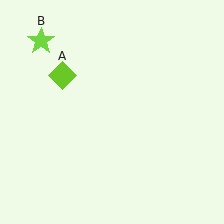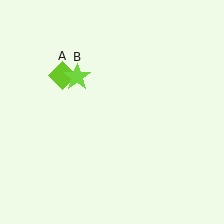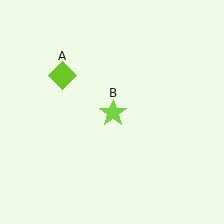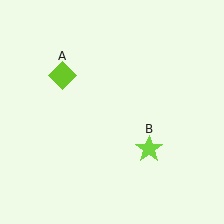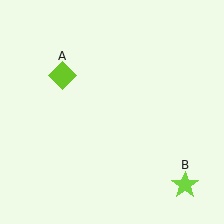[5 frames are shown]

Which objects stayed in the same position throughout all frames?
Lime diamond (object A) remained stationary.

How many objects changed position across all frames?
1 object changed position: lime star (object B).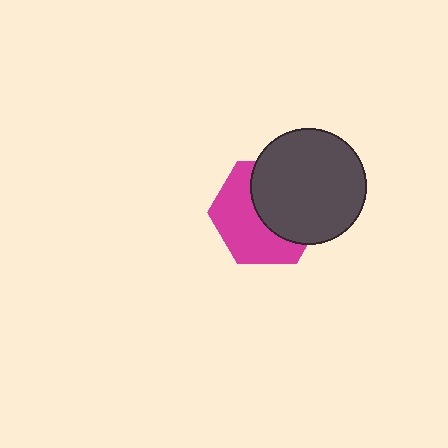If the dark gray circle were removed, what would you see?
You would see the complete magenta hexagon.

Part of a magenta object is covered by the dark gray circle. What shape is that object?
It is a hexagon.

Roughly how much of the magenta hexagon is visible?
About half of it is visible (roughly 50%).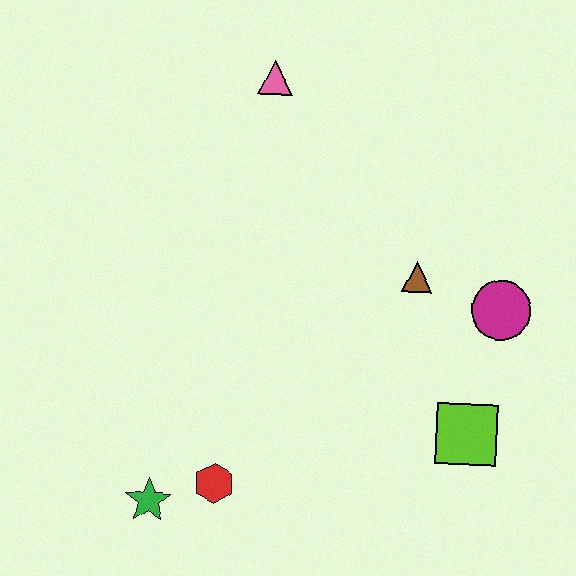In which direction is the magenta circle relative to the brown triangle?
The magenta circle is to the right of the brown triangle.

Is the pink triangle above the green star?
Yes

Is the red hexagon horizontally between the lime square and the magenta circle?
No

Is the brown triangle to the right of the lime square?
No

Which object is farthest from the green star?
The pink triangle is farthest from the green star.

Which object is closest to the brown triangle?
The magenta circle is closest to the brown triangle.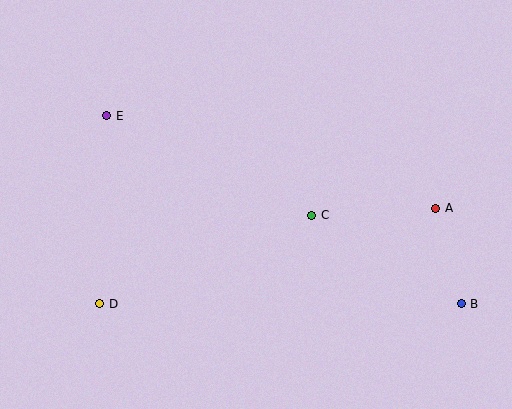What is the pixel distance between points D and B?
The distance between D and B is 362 pixels.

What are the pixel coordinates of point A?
Point A is at (436, 208).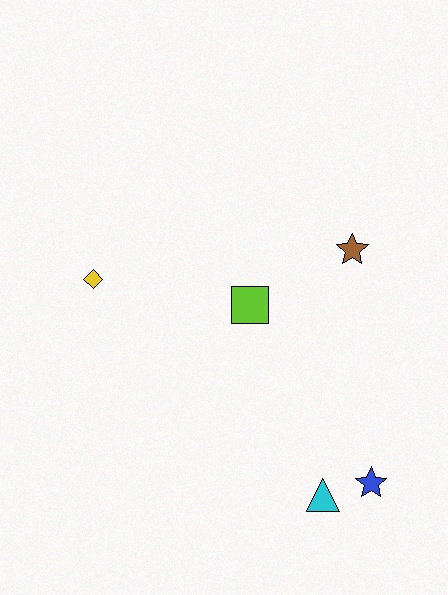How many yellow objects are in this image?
There is 1 yellow object.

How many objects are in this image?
There are 5 objects.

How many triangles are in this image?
There is 1 triangle.